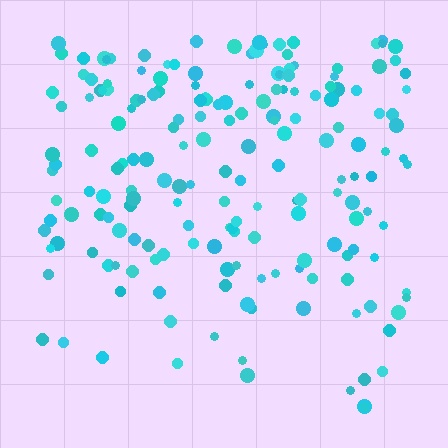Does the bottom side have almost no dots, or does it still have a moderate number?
Still a moderate number, just noticeably fewer than the top.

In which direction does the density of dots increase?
From bottom to top, with the top side densest.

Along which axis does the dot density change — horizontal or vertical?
Vertical.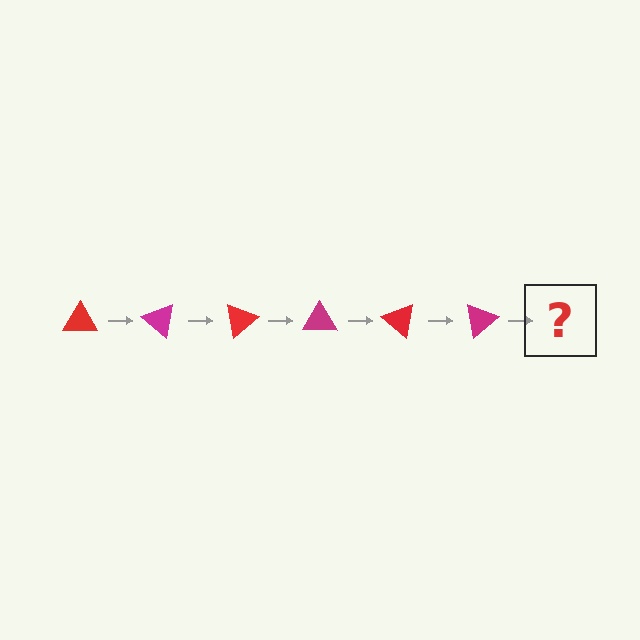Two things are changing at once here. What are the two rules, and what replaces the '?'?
The two rules are that it rotates 40 degrees each step and the color cycles through red and magenta. The '?' should be a red triangle, rotated 240 degrees from the start.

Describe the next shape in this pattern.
It should be a red triangle, rotated 240 degrees from the start.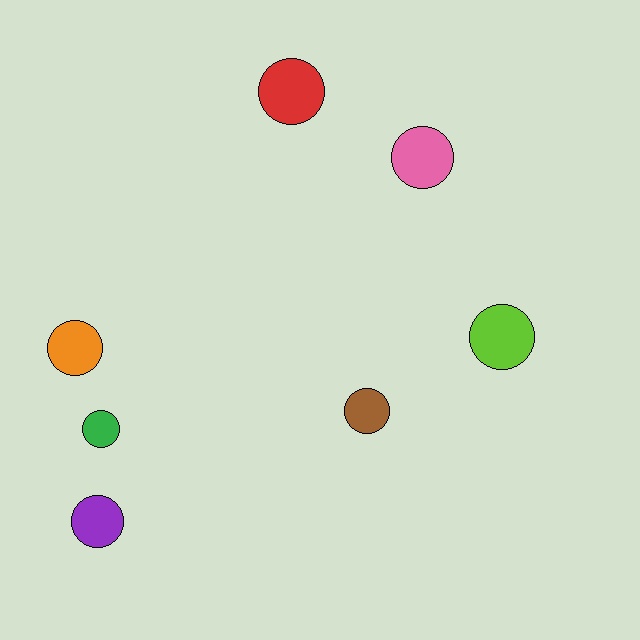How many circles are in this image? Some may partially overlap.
There are 7 circles.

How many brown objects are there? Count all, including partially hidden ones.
There is 1 brown object.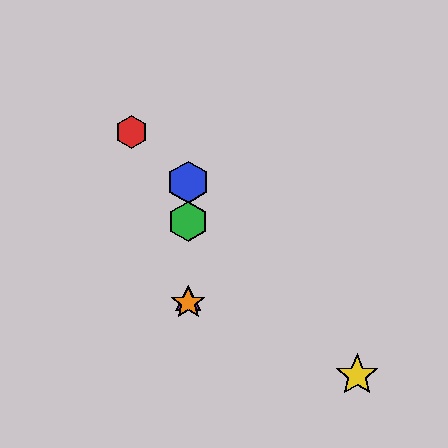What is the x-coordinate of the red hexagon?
The red hexagon is at x≈131.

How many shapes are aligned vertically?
4 shapes (the blue hexagon, the green hexagon, the purple triangle, the orange star) are aligned vertically.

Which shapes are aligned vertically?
The blue hexagon, the green hexagon, the purple triangle, the orange star are aligned vertically.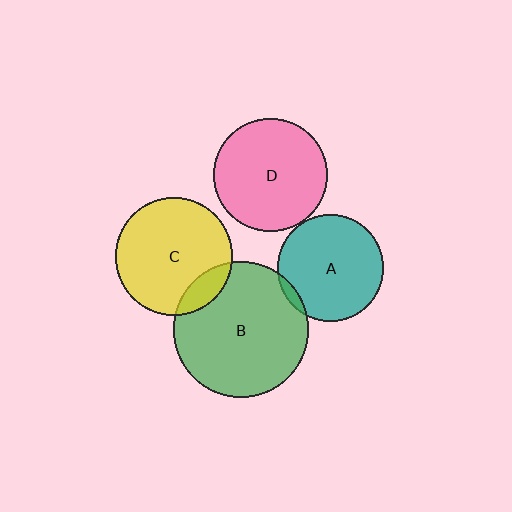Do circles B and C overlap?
Yes.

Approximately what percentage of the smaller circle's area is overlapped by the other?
Approximately 15%.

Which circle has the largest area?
Circle B (green).